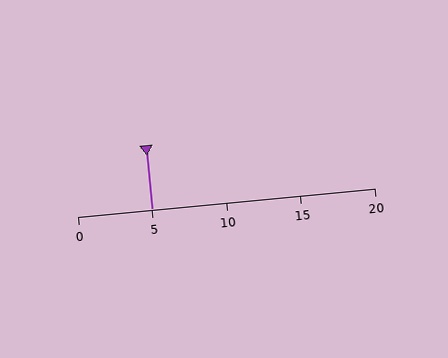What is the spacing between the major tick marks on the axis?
The major ticks are spaced 5 apart.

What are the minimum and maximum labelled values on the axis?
The axis runs from 0 to 20.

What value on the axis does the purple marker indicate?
The marker indicates approximately 5.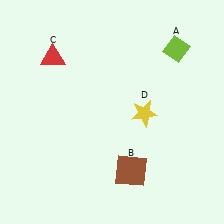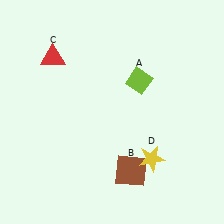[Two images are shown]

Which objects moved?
The objects that moved are: the lime diamond (A), the yellow star (D).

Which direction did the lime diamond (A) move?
The lime diamond (A) moved left.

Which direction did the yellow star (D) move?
The yellow star (D) moved down.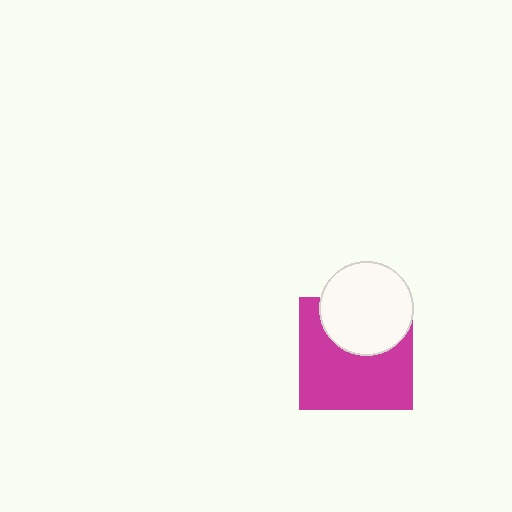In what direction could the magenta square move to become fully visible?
The magenta square could move down. That would shift it out from behind the white circle entirely.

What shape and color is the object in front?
The object in front is a white circle.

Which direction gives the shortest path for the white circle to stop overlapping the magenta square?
Moving up gives the shortest separation.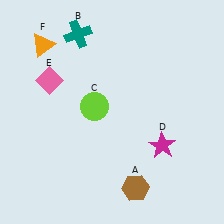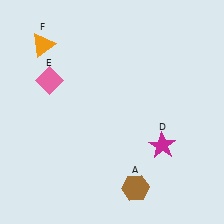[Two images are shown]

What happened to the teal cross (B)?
The teal cross (B) was removed in Image 2. It was in the top-left area of Image 1.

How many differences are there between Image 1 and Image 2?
There are 2 differences between the two images.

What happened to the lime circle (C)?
The lime circle (C) was removed in Image 2. It was in the top-left area of Image 1.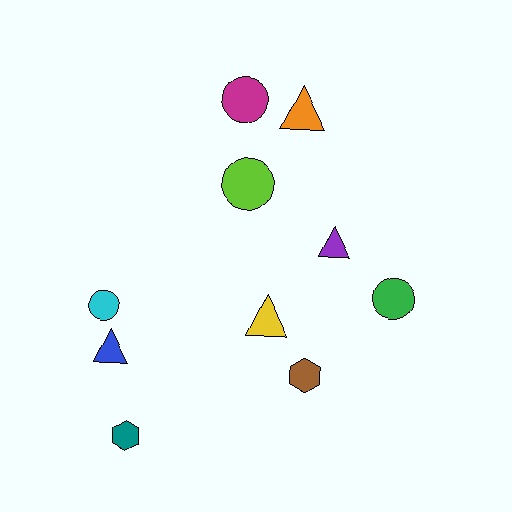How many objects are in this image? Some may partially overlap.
There are 10 objects.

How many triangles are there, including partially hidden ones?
There are 4 triangles.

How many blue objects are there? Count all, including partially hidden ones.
There is 1 blue object.